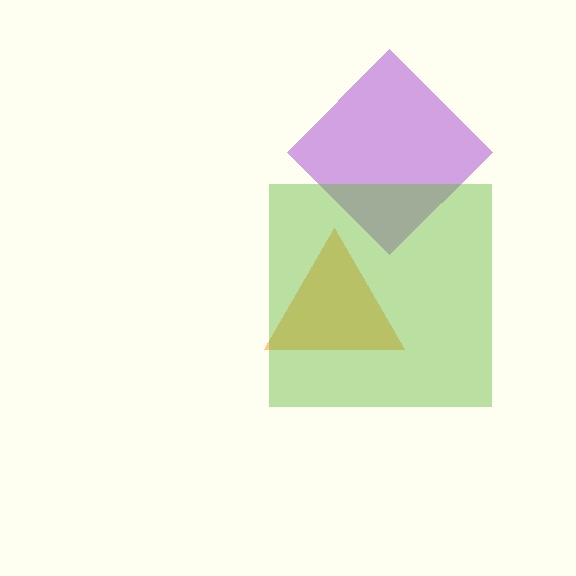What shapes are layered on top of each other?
The layered shapes are: an orange triangle, a purple diamond, a lime square.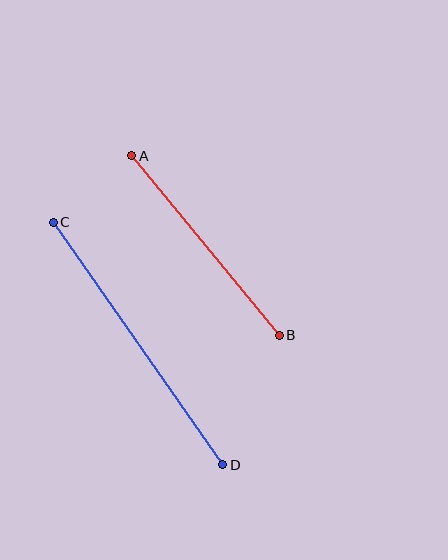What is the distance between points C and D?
The distance is approximately 296 pixels.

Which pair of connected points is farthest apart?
Points C and D are farthest apart.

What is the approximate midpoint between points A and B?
The midpoint is at approximately (205, 246) pixels.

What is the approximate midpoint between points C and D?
The midpoint is at approximately (138, 344) pixels.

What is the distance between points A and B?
The distance is approximately 232 pixels.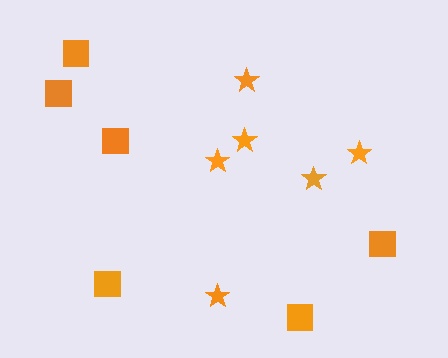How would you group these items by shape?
There are 2 groups: one group of stars (6) and one group of squares (6).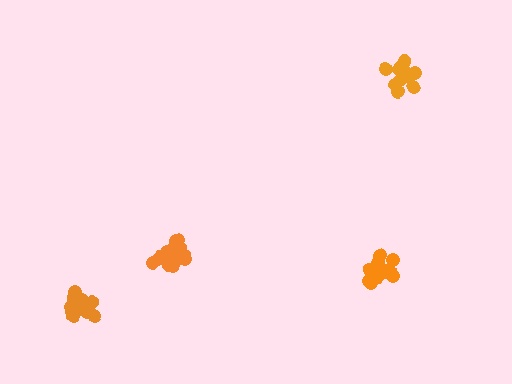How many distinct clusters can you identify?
There are 4 distinct clusters.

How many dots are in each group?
Group 1: 17 dots, Group 2: 19 dots, Group 3: 14 dots, Group 4: 17 dots (67 total).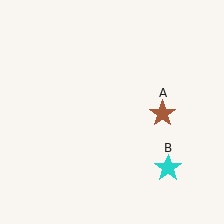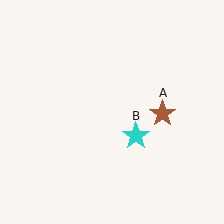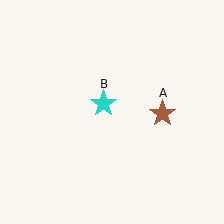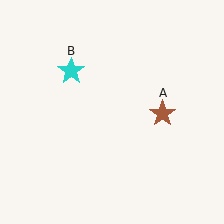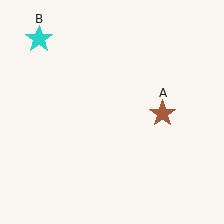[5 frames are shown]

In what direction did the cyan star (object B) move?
The cyan star (object B) moved up and to the left.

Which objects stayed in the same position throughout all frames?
Brown star (object A) remained stationary.